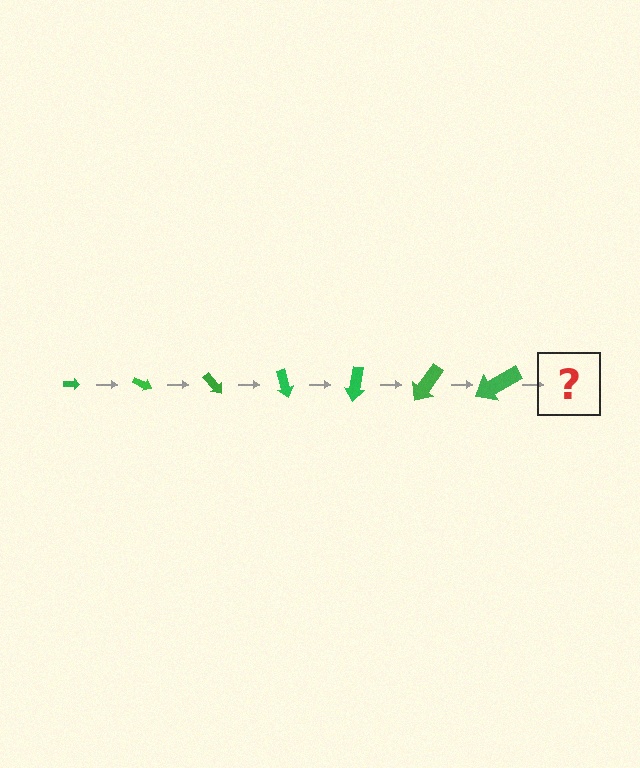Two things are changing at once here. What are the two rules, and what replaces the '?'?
The two rules are that the arrow grows larger each step and it rotates 25 degrees each step. The '?' should be an arrow, larger than the previous one and rotated 175 degrees from the start.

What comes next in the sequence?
The next element should be an arrow, larger than the previous one and rotated 175 degrees from the start.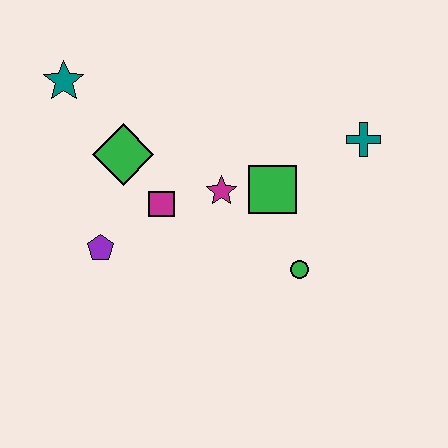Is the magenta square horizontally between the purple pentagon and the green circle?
Yes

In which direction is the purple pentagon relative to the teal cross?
The purple pentagon is to the left of the teal cross.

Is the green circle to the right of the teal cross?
No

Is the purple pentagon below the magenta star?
Yes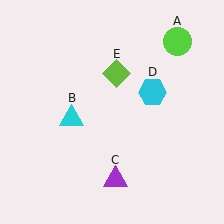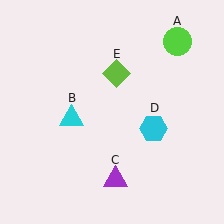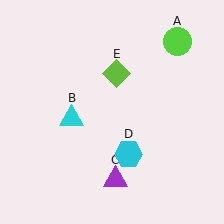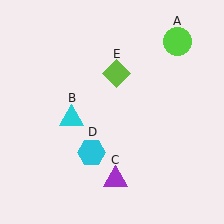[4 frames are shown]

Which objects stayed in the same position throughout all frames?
Lime circle (object A) and cyan triangle (object B) and purple triangle (object C) and lime diamond (object E) remained stationary.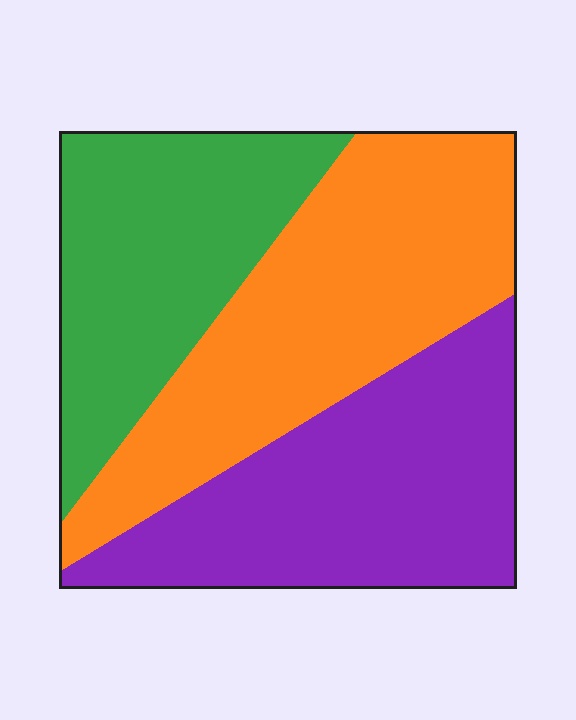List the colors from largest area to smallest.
From largest to smallest: orange, purple, green.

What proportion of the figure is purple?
Purple covers roughly 35% of the figure.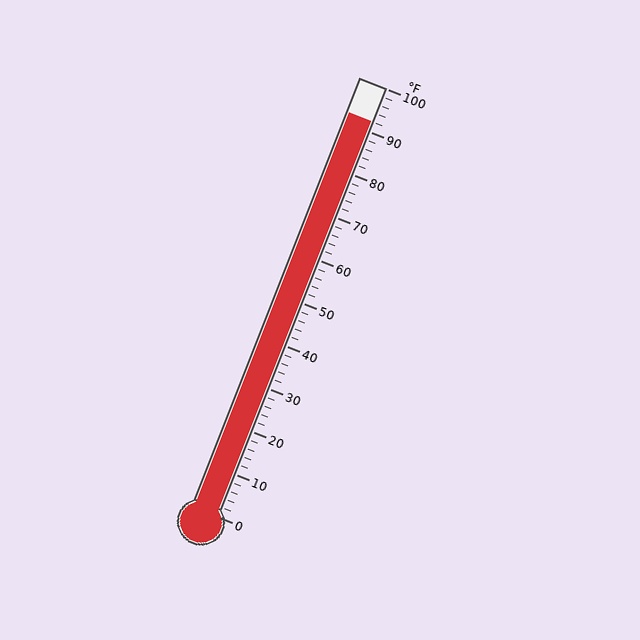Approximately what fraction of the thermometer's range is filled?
The thermometer is filled to approximately 90% of its range.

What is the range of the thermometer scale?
The thermometer scale ranges from 0°F to 100°F.